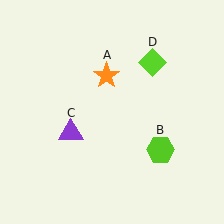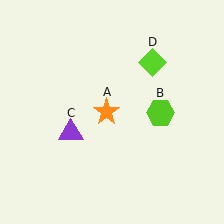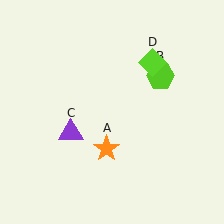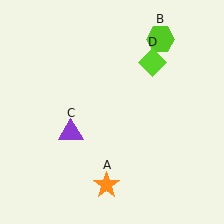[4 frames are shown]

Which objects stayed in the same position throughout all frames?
Purple triangle (object C) and lime diamond (object D) remained stationary.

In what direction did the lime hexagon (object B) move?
The lime hexagon (object B) moved up.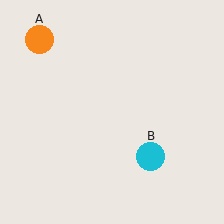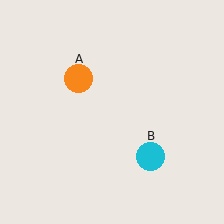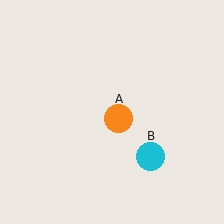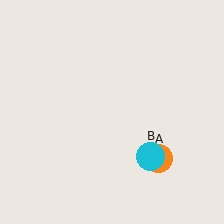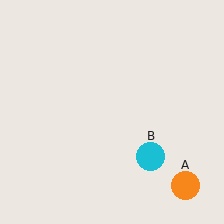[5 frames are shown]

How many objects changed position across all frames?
1 object changed position: orange circle (object A).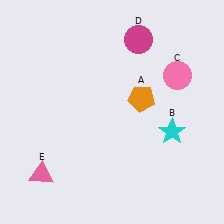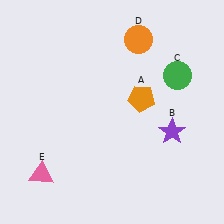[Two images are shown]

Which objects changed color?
B changed from cyan to purple. C changed from pink to green. D changed from magenta to orange.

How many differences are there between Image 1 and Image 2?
There are 3 differences between the two images.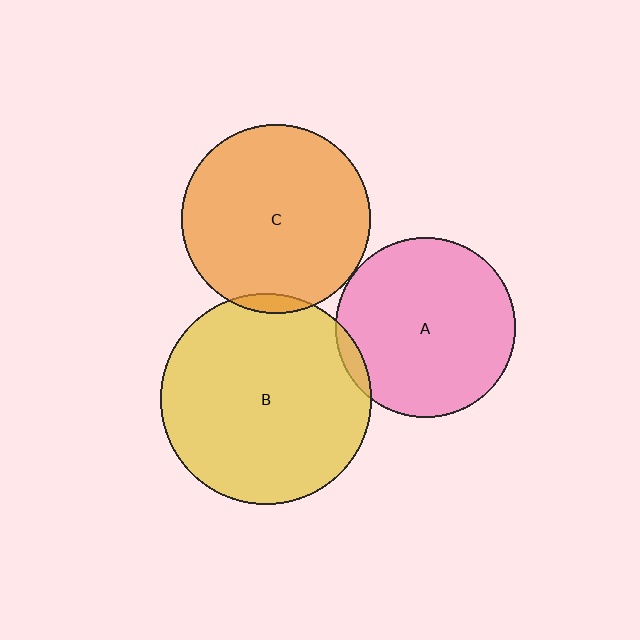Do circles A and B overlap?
Yes.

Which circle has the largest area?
Circle B (yellow).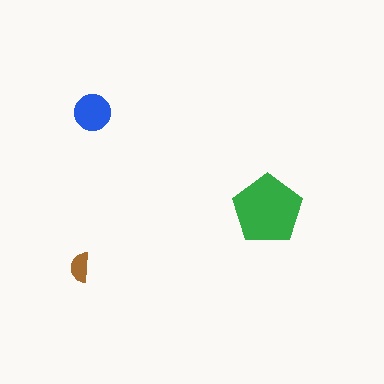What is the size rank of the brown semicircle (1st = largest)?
3rd.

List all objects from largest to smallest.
The green pentagon, the blue circle, the brown semicircle.